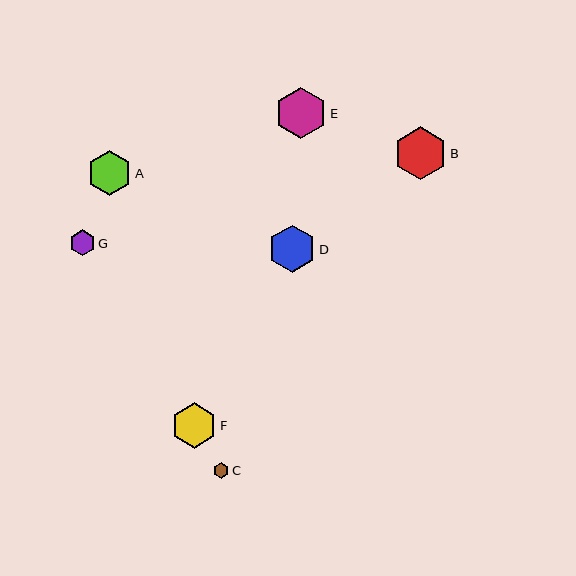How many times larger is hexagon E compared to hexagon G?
Hexagon E is approximately 2.0 times the size of hexagon G.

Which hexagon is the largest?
Hexagon B is the largest with a size of approximately 53 pixels.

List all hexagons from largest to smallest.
From largest to smallest: B, E, D, F, A, G, C.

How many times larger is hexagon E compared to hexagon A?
Hexagon E is approximately 1.2 times the size of hexagon A.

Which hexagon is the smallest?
Hexagon C is the smallest with a size of approximately 16 pixels.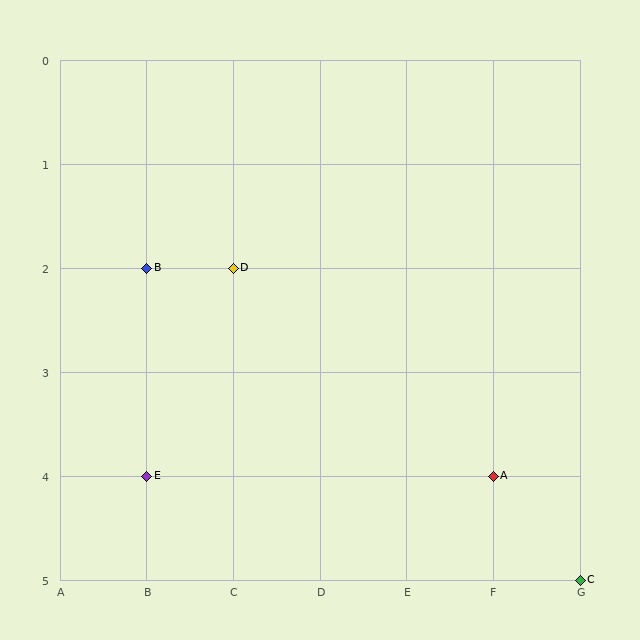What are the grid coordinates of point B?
Point B is at grid coordinates (B, 2).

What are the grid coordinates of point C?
Point C is at grid coordinates (G, 5).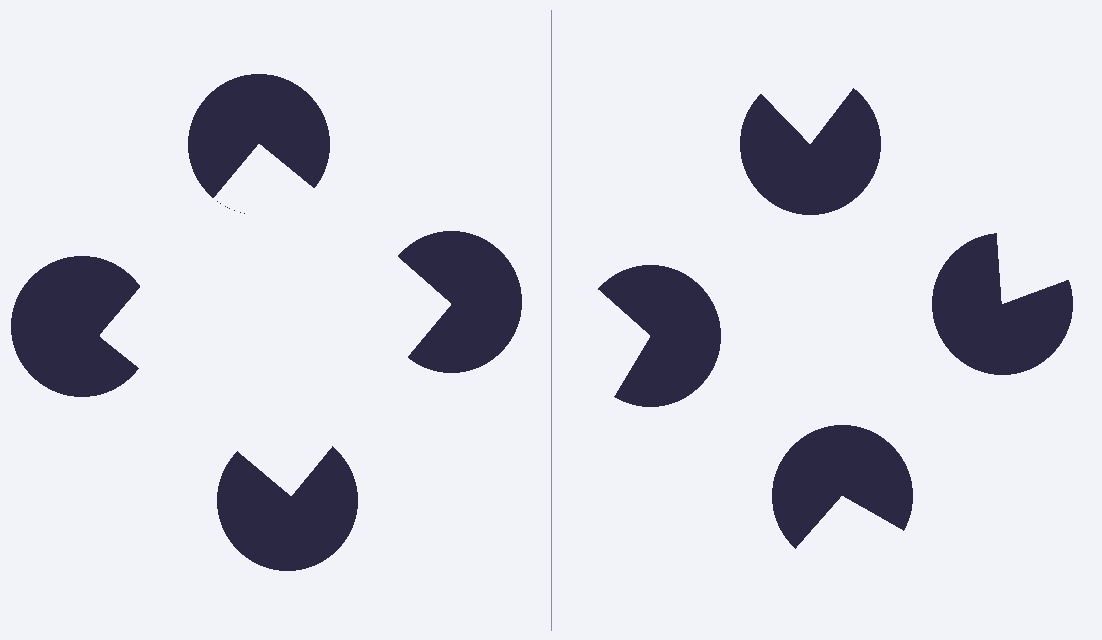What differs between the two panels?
The pac-man discs are positioned identically on both sides; only the wedge orientations differ. On the left they align to a square; on the right they are misaligned.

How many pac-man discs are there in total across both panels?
8 — 4 on each side.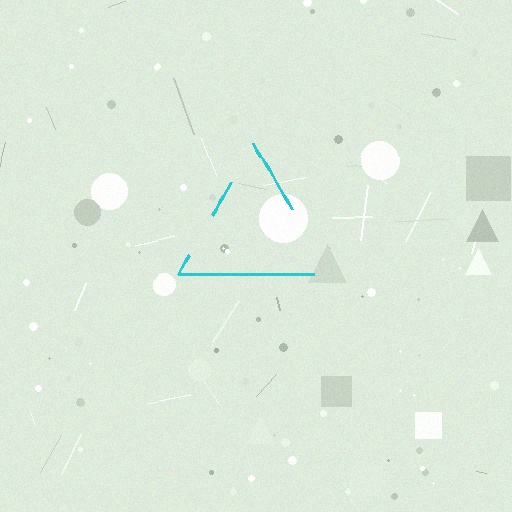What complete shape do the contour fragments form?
The contour fragments form a triangle.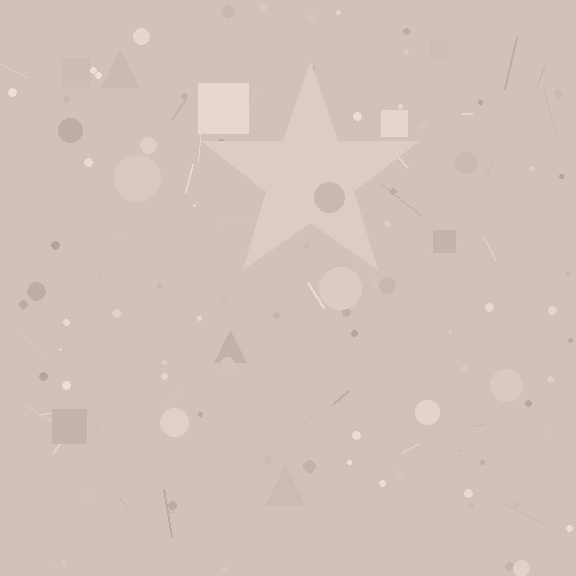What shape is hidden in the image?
A star is hidden in the image.